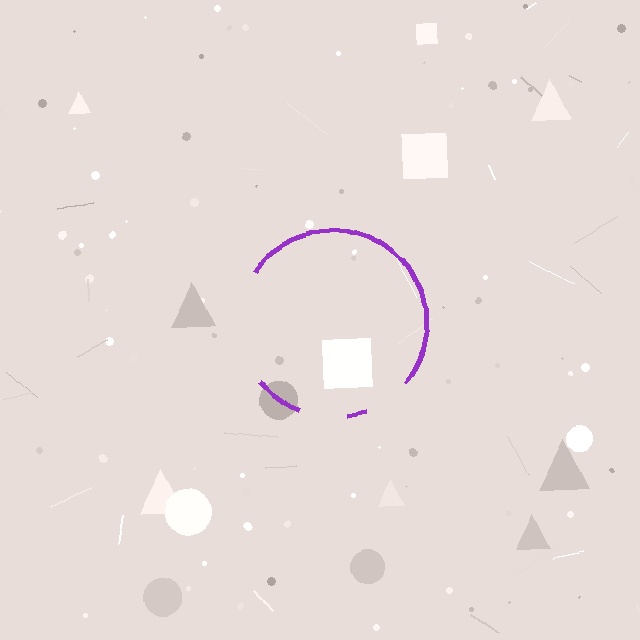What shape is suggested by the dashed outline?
The dashed outline suggests a circle.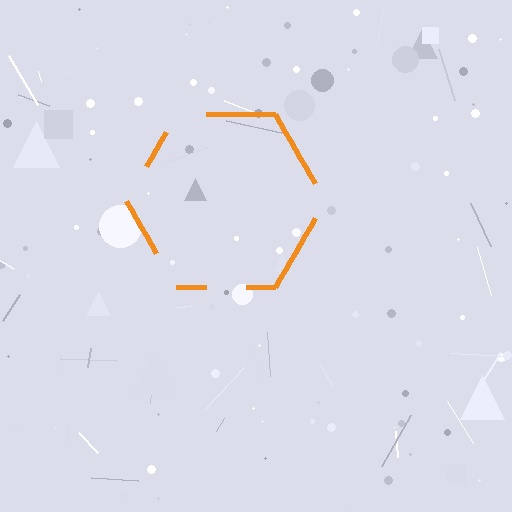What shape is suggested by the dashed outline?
The dashed outline suggests a hexagon.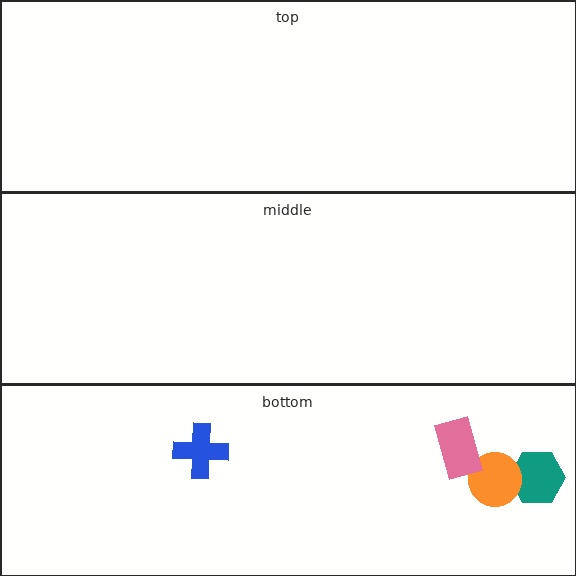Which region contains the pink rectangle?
The bottom region.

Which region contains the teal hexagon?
The bottom region.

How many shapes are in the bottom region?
4.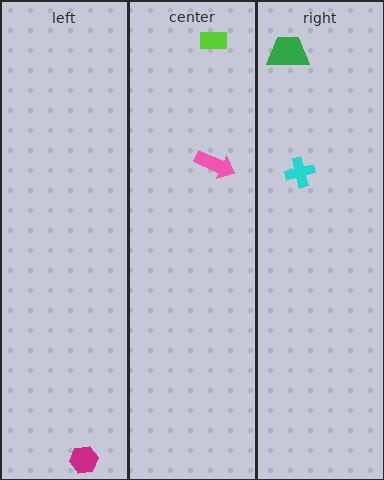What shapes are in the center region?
The pink arrow, the lime rectangle.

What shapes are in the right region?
The cyan cross, the green trapezoid.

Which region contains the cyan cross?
The right region.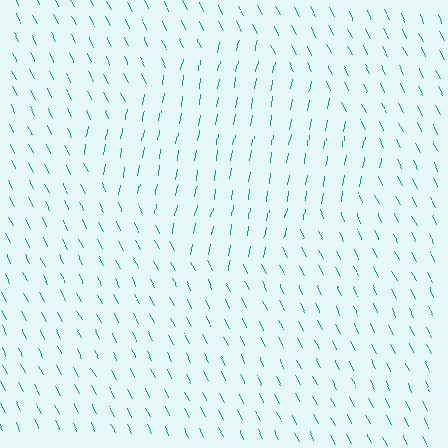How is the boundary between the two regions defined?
The boundary is defined purely by a change in line orientation (approximately 38 degrees difference). All lines are the same color and thickness.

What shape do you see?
I see a diamond.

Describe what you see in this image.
The image is filled with small teal line segments. A diamond region in the image has lines oriented differently from the surrounding lines, creating a visible texture boundary.